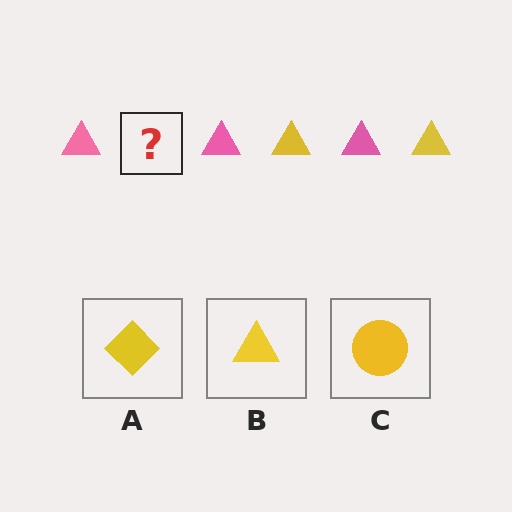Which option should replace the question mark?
Option B.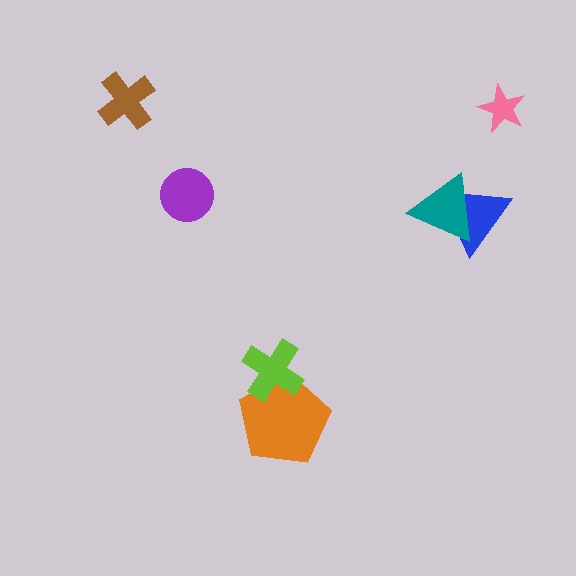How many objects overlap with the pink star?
0 objects overlap with the pink star.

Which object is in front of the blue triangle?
The teal triangle is in front of the blue triangle.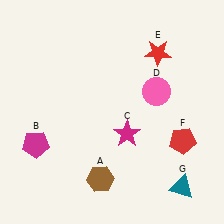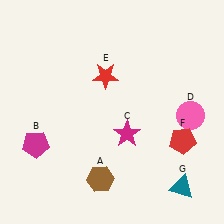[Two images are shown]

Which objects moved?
The objects that moved are: the pink circle (D), the red star (E).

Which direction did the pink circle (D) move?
The pink circle (D) moved right.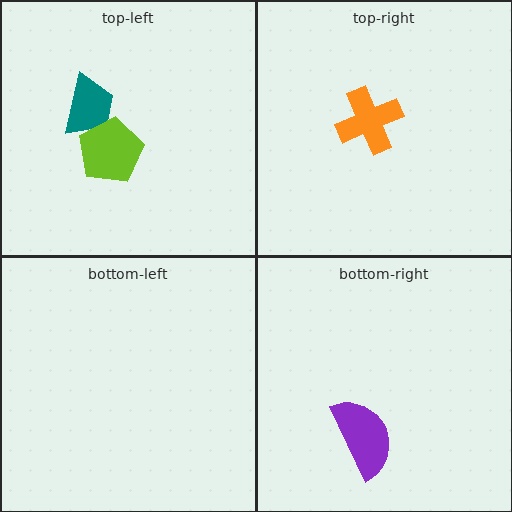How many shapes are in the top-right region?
1.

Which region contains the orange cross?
The top-right region.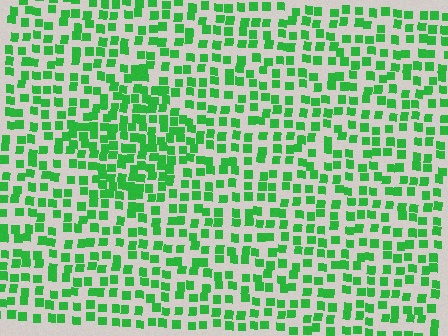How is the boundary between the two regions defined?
The boundary is defined by a change in element density (approximately 1.7x ratio). All elements are the same color, size, and shape.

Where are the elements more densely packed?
The elements are more densely packed inside the diamond boundary.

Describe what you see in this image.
The image contains small green elements arranged at two different densities. A diamond-shaped region is visible where the elements are more densely packed than the surrounding area.